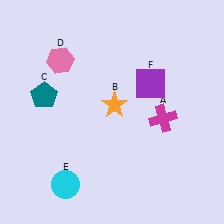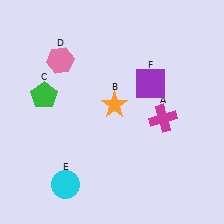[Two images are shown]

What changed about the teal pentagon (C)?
In Image 1, C is teal. In Image 2, it changed to green.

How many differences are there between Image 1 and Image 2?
There is 1 difference between the two images.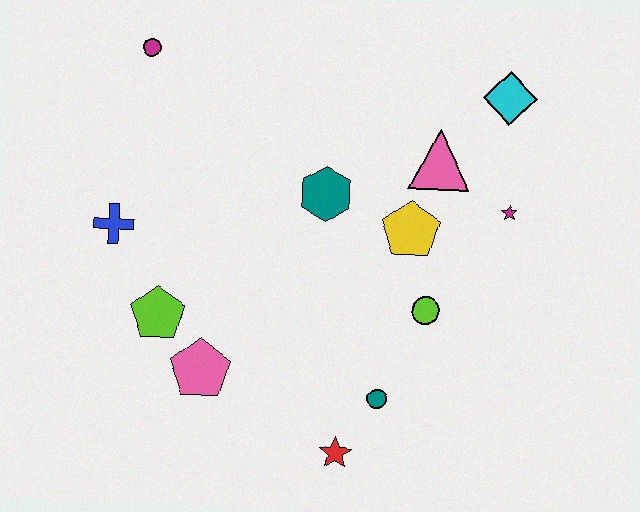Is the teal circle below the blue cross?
Yes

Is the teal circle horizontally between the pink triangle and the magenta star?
No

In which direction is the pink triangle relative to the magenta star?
The pink triangle is to the left of the magenta star.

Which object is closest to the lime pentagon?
The pink pentagon is closest to the lime pentagon.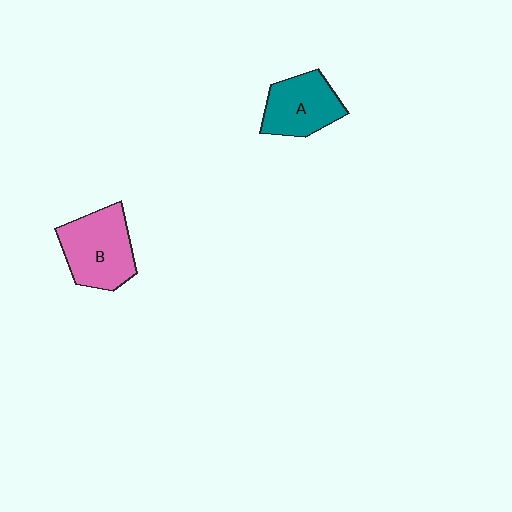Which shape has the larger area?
Shape B (pink).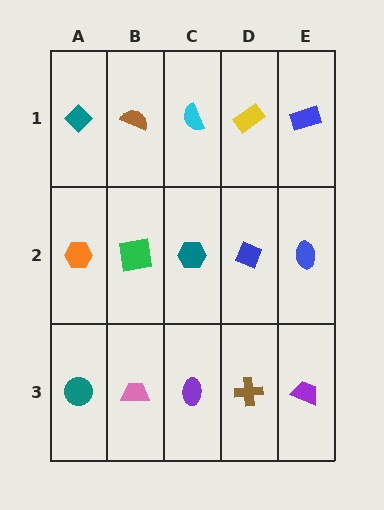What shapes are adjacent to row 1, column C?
A teal hexagon (row 2, column C), a brown semicircle (row 1, column B), a yellow rectangle (row 1, column D).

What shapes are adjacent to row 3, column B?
A green square (row 2, column B), a teal circle (row 3, column A), a purple ellipse (row 3, column C).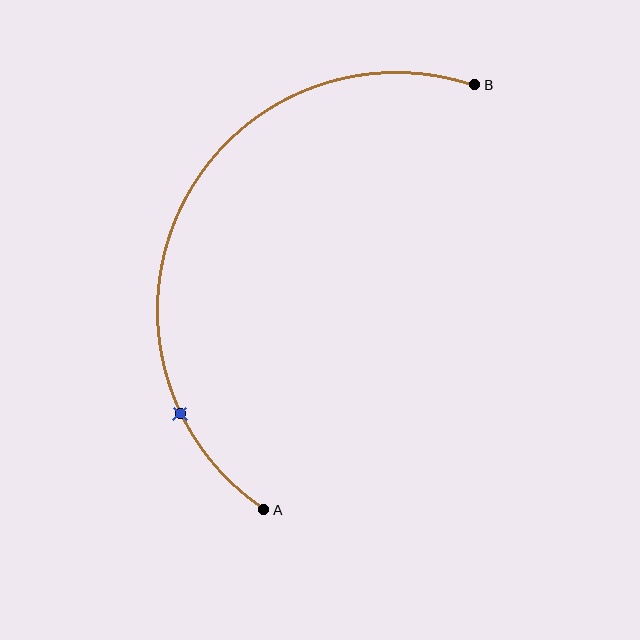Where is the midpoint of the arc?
The arc midpoint is the point on the curve farthest from the straight line joining A and B. It sits to the left of that line.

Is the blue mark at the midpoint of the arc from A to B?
No. The blue mark lies on the arc but is closer to endpoint A. The arc midpoint would be at the point on the curve equidistant along the arc from both A and B.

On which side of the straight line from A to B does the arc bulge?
The arc bulges to the left of the straight line connecting A and B.